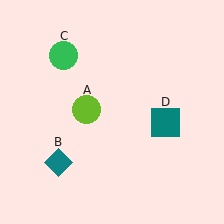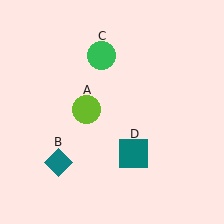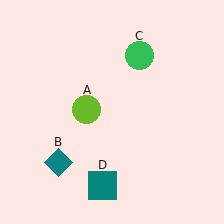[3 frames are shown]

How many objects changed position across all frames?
2 objects changed position: green circle (object C), teal square (object D).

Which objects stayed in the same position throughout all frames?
Lime circle (object A) and teal diamond (object B) remained stationary.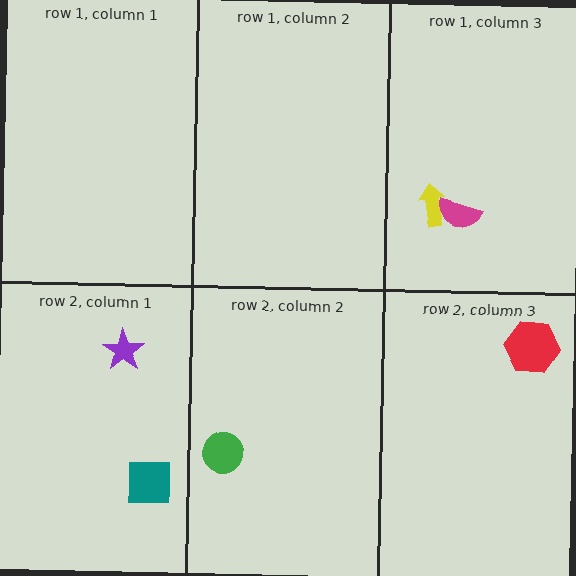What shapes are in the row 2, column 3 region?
The red hexagon.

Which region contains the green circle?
The row 2, column 2 region.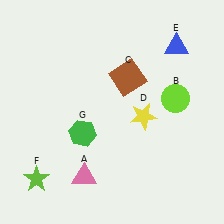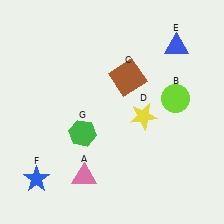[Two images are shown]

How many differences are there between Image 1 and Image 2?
There is 1 difference between the two images.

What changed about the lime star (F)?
In Image 1, F is lime. In Image 2, it changed to blue.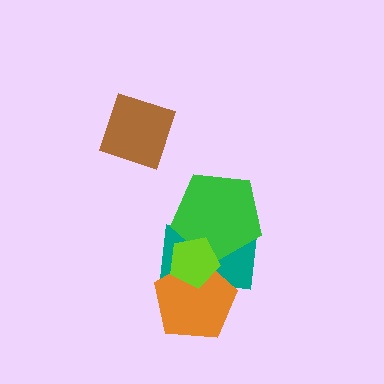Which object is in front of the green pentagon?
The lime pentagon is in front of the green pentagon.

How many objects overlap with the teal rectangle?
3 objects overlap with the teal rectangle.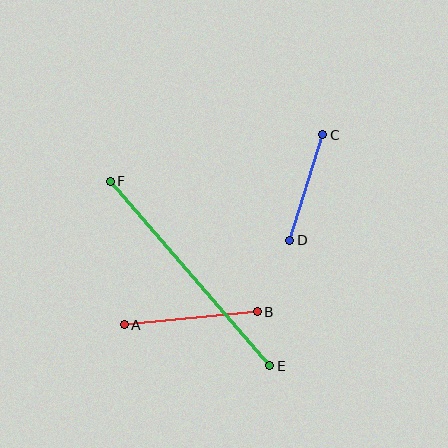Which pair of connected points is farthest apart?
Points E and F are farthest apart.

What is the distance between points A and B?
The distance is approximately 133 pixels.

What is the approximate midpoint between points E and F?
The midpoint is at approximately (190, 273) pixels.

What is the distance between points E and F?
The distance is approximately 244 pixels.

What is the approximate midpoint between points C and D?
The midpoint is at approximately (306, 187) pixels.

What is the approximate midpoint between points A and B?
The midpoint is at approximately (191, 318) pixels.